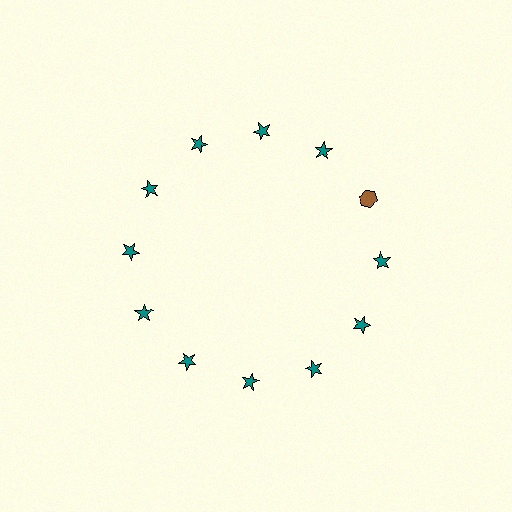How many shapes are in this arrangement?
There are 12 shapes arranged in a ring pattern.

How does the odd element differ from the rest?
It differs in both color (brown instead of teal) and shape (hexagon instead of star).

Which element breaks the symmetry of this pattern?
The brown hexagon at roughly the 2 o'clock position breaks the symmetry. All other shapes are teal stars.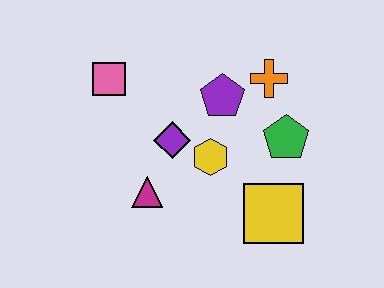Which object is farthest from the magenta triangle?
The orange cross is farthest from the magenta triangle.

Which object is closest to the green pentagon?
The orange cross is closest to the green pentagon.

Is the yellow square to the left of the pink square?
No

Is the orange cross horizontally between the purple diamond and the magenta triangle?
No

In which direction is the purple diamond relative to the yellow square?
The purple diamond is to the left of the yellow square.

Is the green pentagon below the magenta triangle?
No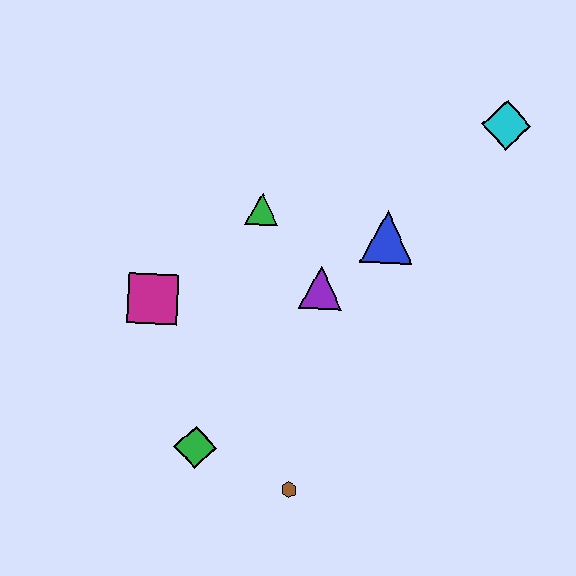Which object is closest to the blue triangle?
The purple triangle is closest to the blue triangle.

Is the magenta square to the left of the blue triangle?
Yes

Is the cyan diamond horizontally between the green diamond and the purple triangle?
No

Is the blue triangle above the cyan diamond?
No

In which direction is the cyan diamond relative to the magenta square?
The cyan diamond is to the right of the magenta square.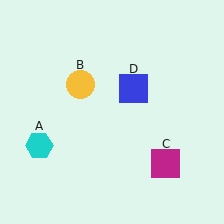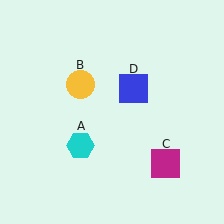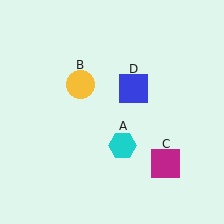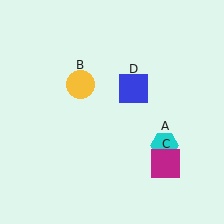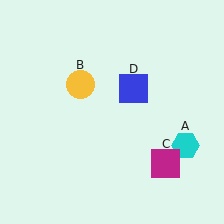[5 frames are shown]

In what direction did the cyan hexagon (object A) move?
The cyan hexagon (object A) moved right.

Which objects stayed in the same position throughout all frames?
Yellow circle (object B) and magenta square (object C) and blue square (object D) remained stationary.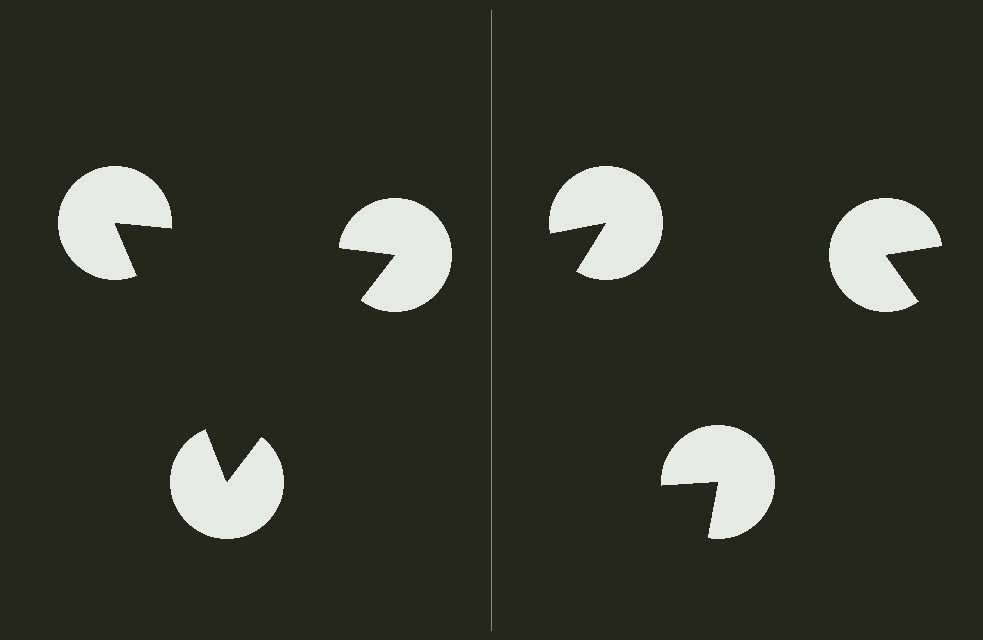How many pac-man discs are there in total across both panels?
6 — 3 on each side.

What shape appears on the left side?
An illusory triangle.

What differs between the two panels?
The pac-man discs are positioned identically on both sides; only the wedge orientations differ. On the left they align to a triangle; on the right they are misaligned.